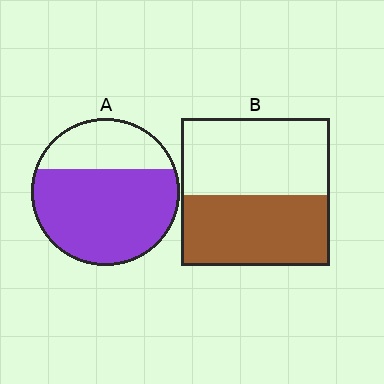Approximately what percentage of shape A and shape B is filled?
A is approximately 70% and B is approximately 50%.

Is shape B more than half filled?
Roughly half.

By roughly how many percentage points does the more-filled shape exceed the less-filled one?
By roughly 20 percentage points (A over B).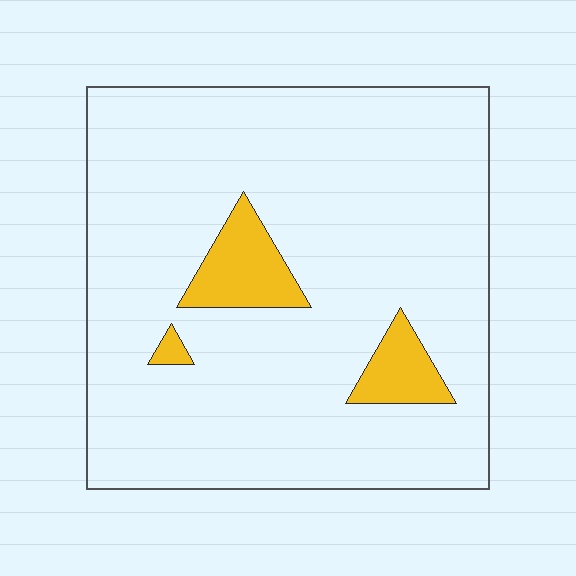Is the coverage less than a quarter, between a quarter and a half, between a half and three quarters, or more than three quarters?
Less than a quarter.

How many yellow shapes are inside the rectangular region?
3.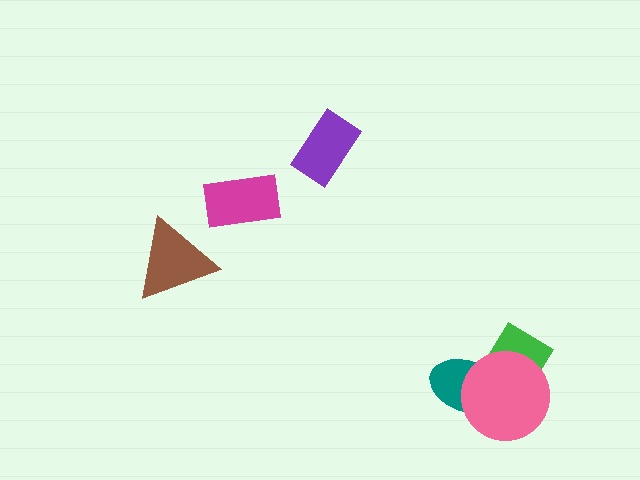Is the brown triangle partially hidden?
No, no other shape covers it.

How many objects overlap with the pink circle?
2 objects overlap with the pink circle.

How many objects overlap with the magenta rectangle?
0 objects overlap with the magenta rectangle.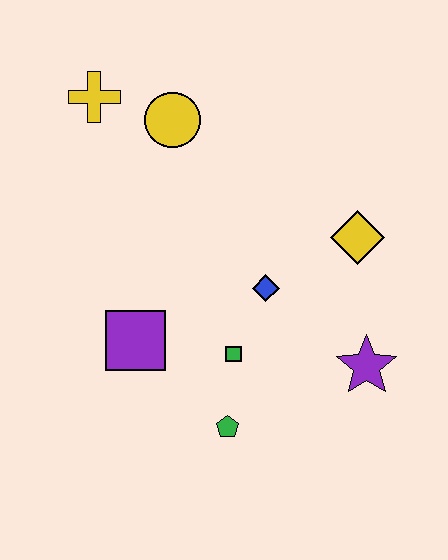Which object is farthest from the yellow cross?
The purple star is farthest from the yellow cross.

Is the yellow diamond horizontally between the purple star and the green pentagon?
Yes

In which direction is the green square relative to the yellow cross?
The green square is below the yellow cross.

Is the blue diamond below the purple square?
No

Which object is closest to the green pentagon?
The green square is closest to the green pentagon.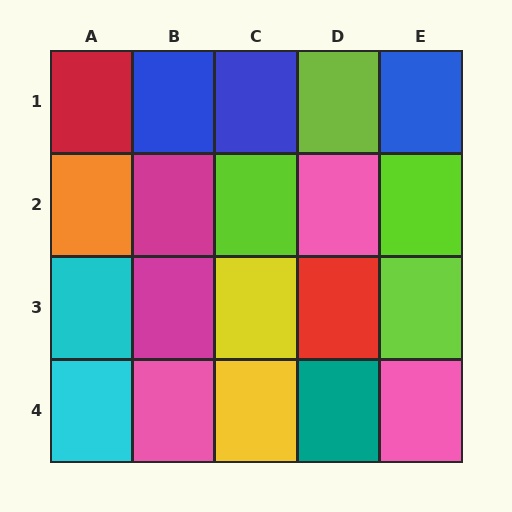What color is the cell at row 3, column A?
Cyan.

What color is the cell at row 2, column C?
Lime.